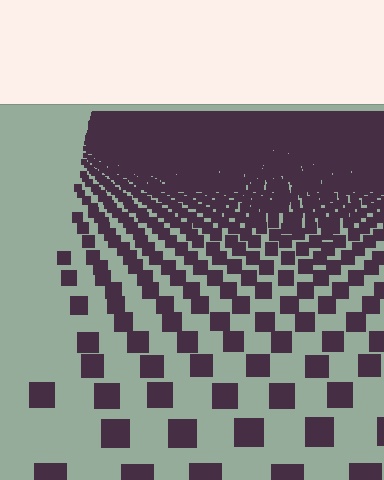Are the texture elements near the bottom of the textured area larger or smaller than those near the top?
Larger. Near the bottom, elements are closer to the viewer and appear at a bigger on-screen size.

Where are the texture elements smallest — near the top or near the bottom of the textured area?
Near the top.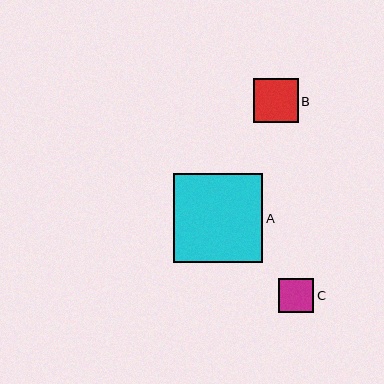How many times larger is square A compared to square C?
Square A is approximately 2.6 times the size of square C.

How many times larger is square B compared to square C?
Square B is approximately 1.3 times the size of square C.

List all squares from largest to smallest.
From largest to smallest: A, B, C.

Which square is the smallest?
Square C is the smallest with a size of approximately 35 pixels.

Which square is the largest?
Square A is the largest with a size of approximately 89 pixels.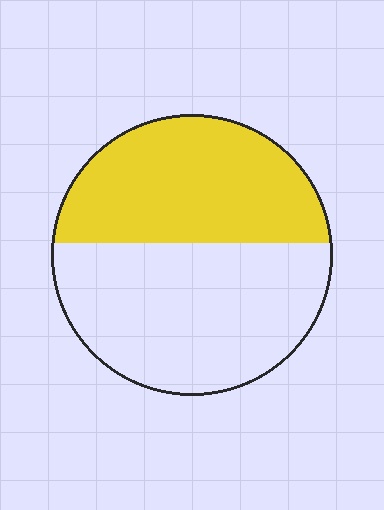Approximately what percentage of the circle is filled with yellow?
Approximately 45%.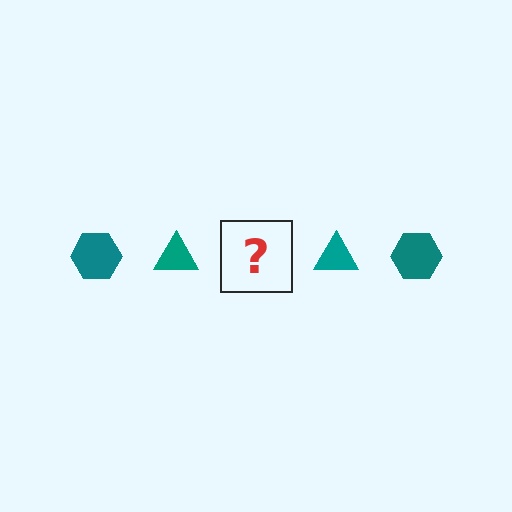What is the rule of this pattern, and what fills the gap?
The rule is that the pattern cycles through hexagon, triangle shapes in teal. The gap should be filled with a teal hexagon.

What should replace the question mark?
The question mark should be replaced with a teal hexagon.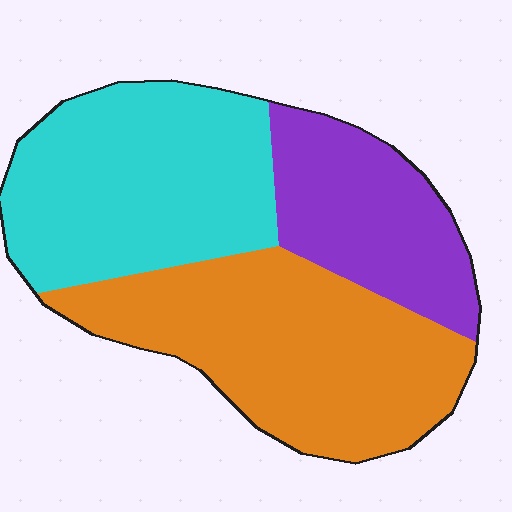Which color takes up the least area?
Purple, at roughly 25%.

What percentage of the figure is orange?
Orange takes up about two fifths (2/5) of the figure.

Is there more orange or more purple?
Orange.